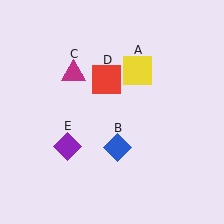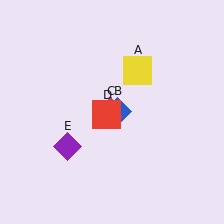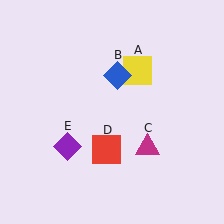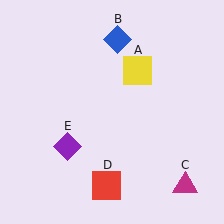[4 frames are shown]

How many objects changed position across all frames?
3 objects changed position: blue diamond (object B), magenta triangle (object C), red square (object D).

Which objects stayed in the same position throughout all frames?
Yellow square (object A) and purple diamond (object E) remained stationary.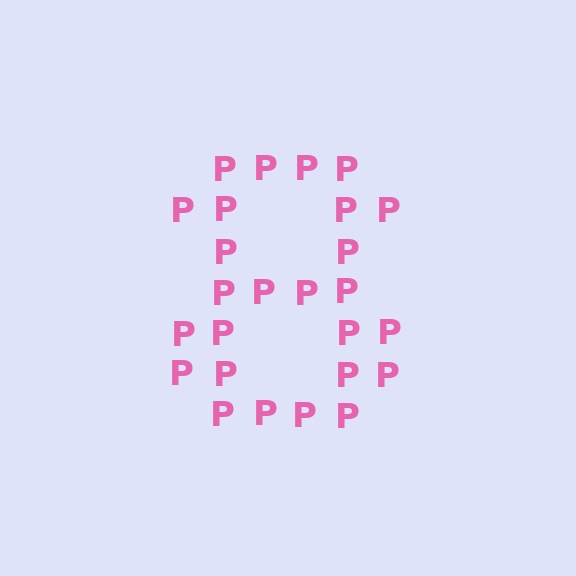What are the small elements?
The small elements are letter P's.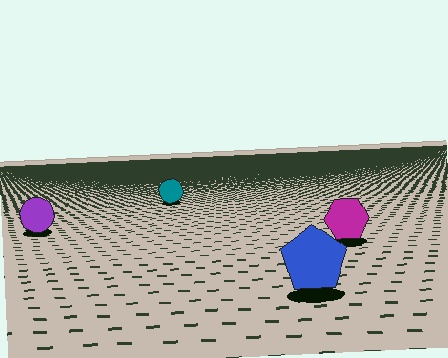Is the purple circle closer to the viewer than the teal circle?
Yes. The purple circle is closer — you can tell from the texture gradient: the ground texture is coarser near it.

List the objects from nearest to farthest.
From nearest to farthest: the blue pentagon, the magenta hexagon, the purple circle, the teal circle.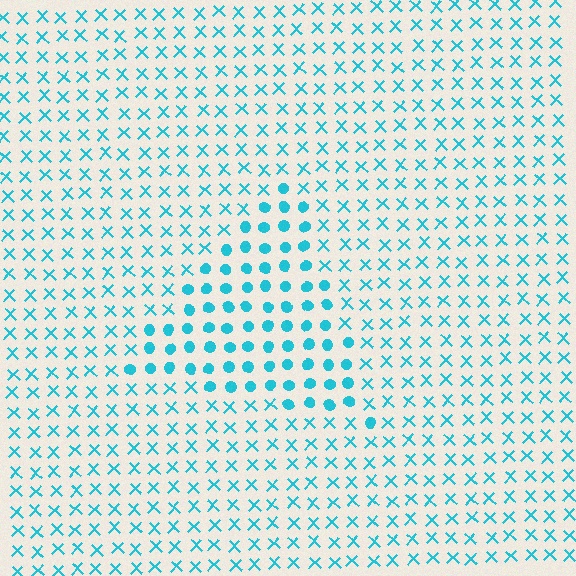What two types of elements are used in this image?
The image uses circles inside the triangle region and X marks outside it.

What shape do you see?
I see a triangle.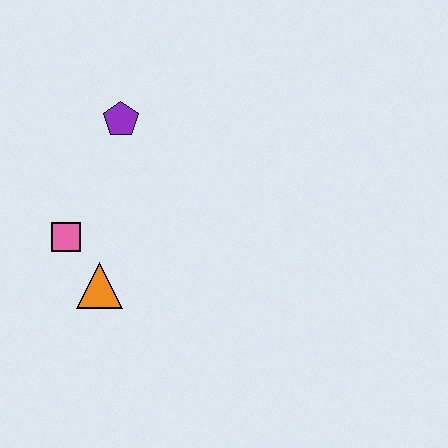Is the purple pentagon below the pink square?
No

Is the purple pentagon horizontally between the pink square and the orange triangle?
No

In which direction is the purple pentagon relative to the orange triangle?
The purple pentagon is above the orange triangle.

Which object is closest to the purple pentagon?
The pink square is closest to the purple pentagon.